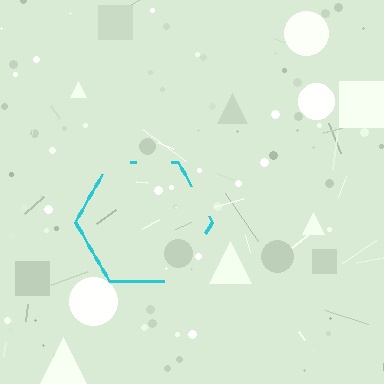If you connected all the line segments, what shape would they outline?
They would outline a hexagon.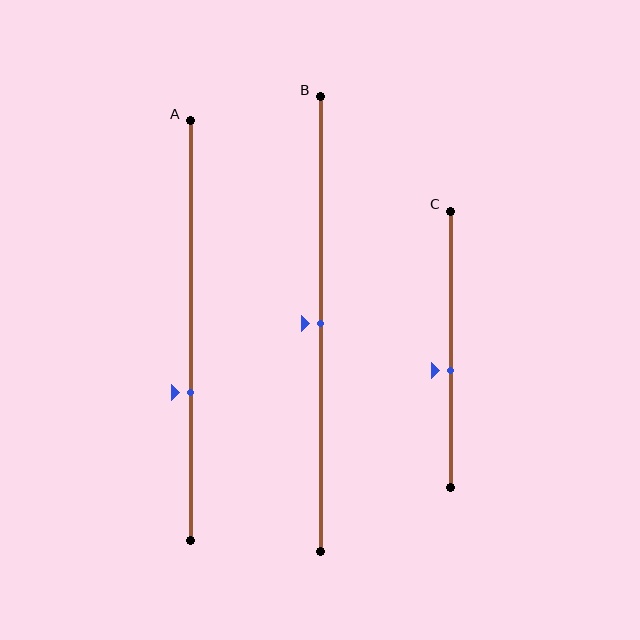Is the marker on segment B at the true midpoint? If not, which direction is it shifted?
Yes, the marker on segment B is at the true midpoint.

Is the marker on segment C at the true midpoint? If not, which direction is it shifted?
No, the marker on segment C is shifted downward by about 8% of the segment length.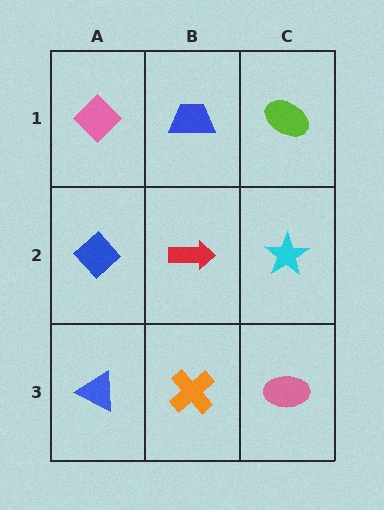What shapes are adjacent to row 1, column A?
A blue diamond (row 2, column A), a blue trapezoid (row 1, column B).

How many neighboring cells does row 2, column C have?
3.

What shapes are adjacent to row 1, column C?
A cyan star (row 2, column C), a blue trapezoid (row 1, column B).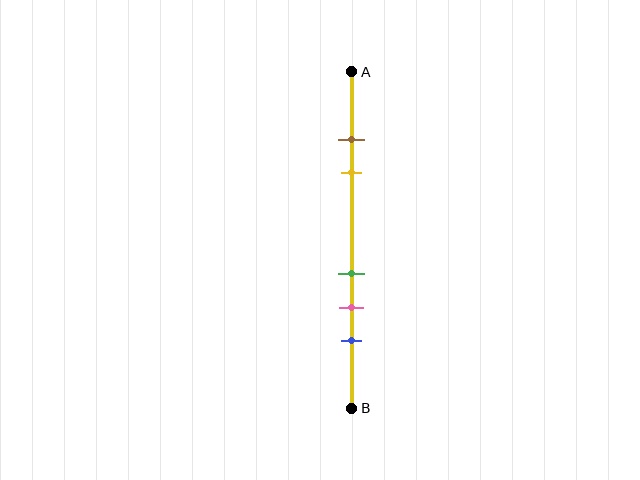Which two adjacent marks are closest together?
The brown and yellow marks are the closest adjacent pair.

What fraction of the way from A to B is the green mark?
The green mark is approximately 60% (0.6) of the way from A to B.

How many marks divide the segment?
There are 5 marks dividing the segment.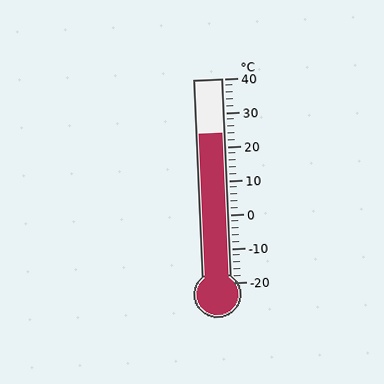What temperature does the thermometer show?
The thermometer shows approximately 24°C.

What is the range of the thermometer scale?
The thermometer scale ranges from -20°C to 40°C.